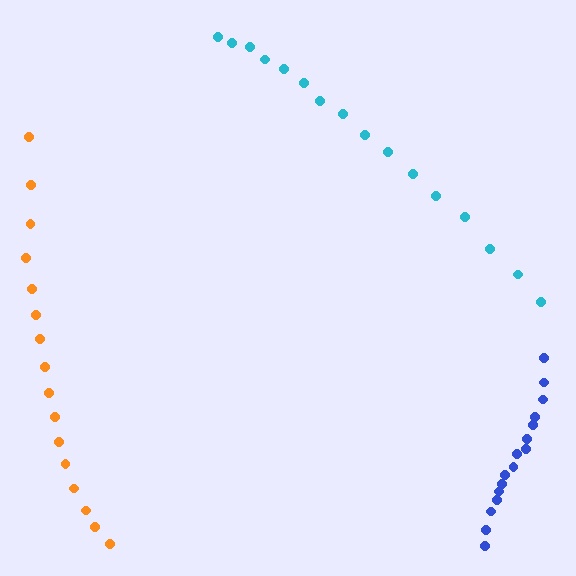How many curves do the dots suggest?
There are 3 distinct paths.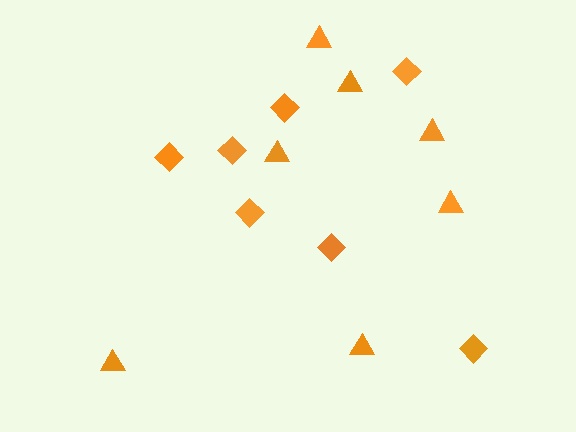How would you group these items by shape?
There are 2 groups: one group of triangles (7) and one group of diamonds (7).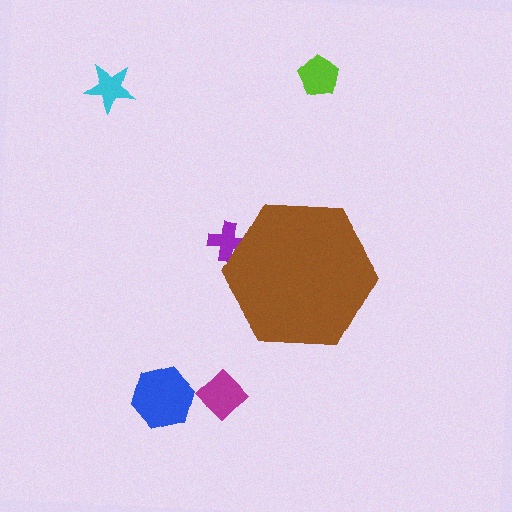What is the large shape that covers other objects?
A brown hexagon.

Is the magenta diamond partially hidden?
No, the magenta diamond is fully visible.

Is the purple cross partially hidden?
Yes, the purple cross is partially hidden behind the brown hexagon.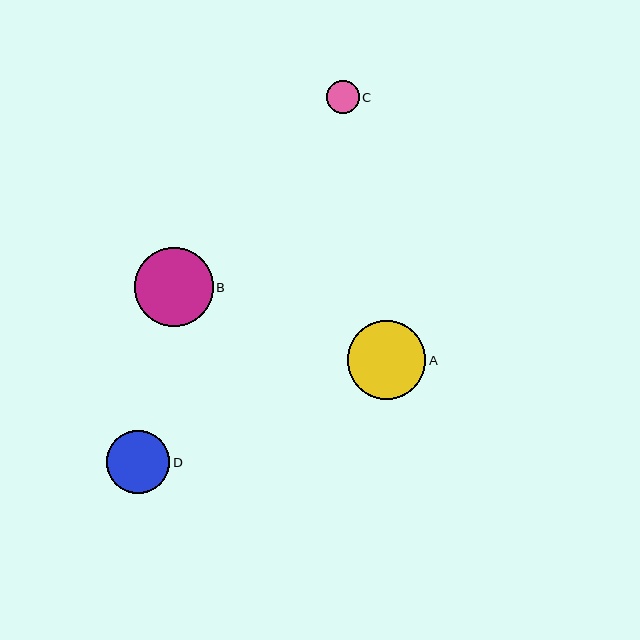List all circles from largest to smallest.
From largest to smallest: B, A, D, C.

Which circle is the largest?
Circle B is the largest with a size of approximately 79 pixels.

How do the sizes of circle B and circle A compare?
Circle B and circle A are approximately the same size.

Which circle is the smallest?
Circle C is the smallest with a size of approximately 33 pixels.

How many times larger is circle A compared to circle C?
Circle A is approximately 2.4 times the size of circle C.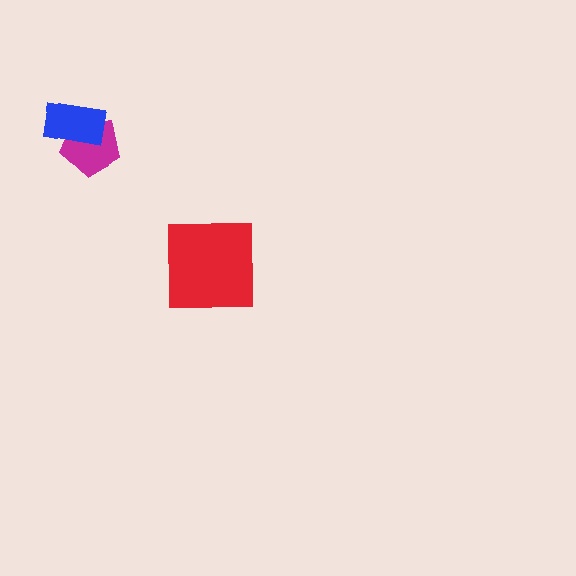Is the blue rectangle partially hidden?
No, no other shape covers it.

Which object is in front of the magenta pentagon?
The blue rectangle is in front of the magenta pentagon.